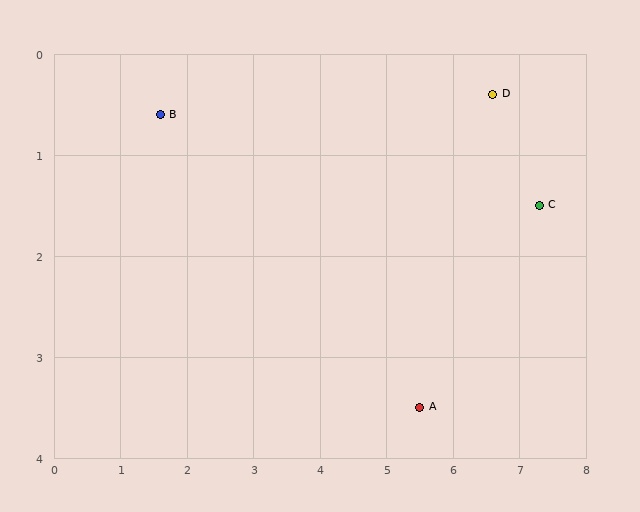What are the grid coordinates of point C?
Point C is at approximately (7.3, 1.5).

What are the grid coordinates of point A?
Point A is at approximately (5.5, 3.5).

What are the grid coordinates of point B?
Point B is at approximately (1.6, 0.6).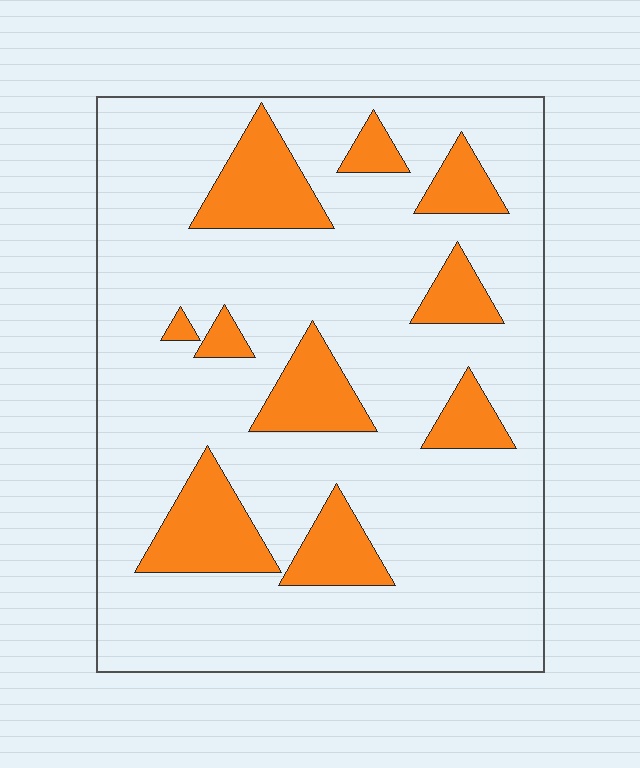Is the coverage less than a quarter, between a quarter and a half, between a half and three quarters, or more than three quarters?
Less than a quarter.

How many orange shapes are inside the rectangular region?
10.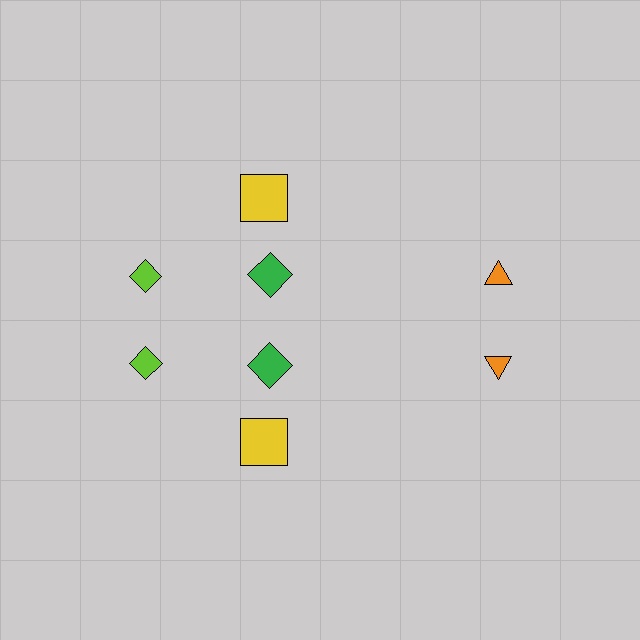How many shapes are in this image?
There are 8 shapes in this image.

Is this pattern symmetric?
Yes, this pattern has bilateral (reflection) symmetry.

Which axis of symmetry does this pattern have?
The pattern has a horizontal axis of symmetry running through the center of the image.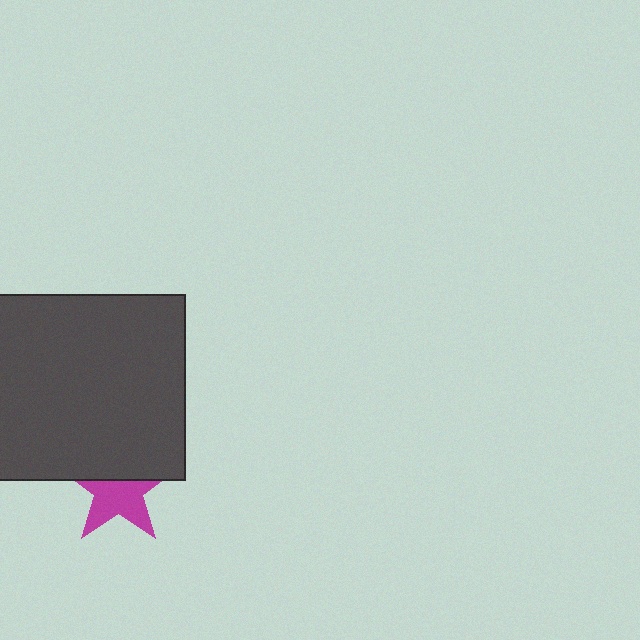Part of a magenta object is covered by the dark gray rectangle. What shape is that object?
It is a star.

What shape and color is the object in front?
The object in front is a dark gray rectangle.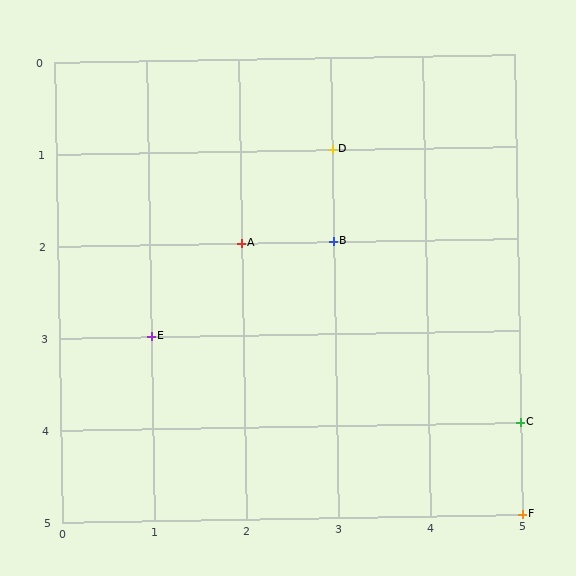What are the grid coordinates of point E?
Point E is at grid coordinates (1, 3).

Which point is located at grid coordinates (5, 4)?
Point C is at (5, 4).